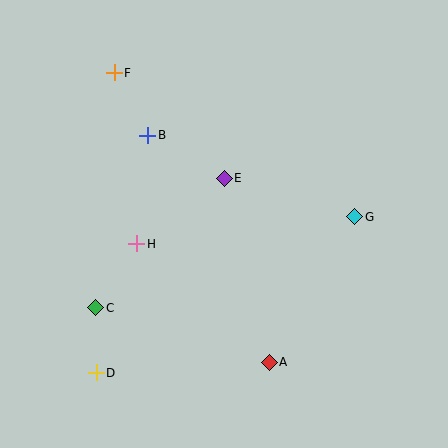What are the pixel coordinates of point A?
Point A is at (269, 362).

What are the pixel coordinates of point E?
Point E is at (224, 178).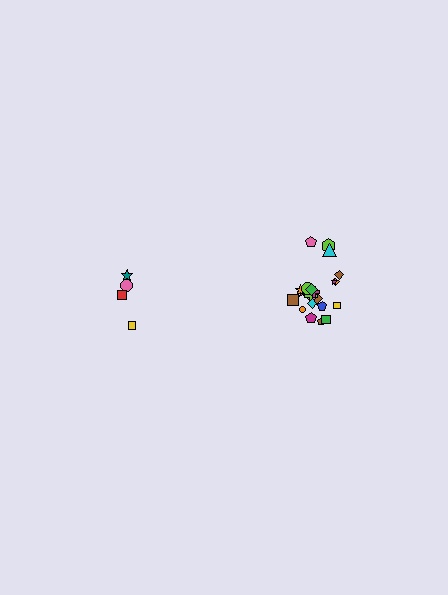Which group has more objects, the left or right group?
The right group.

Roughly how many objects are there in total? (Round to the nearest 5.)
Roughly 25 objects in total.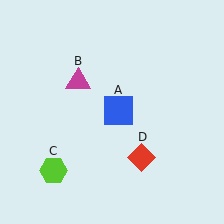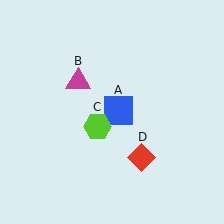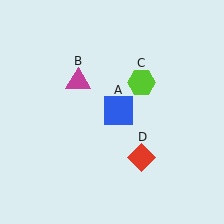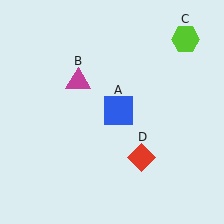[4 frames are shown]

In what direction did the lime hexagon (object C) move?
The lime hexagon (object C) moved up and to the right.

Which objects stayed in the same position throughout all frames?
Blue square (object A) and magenta triangle (object B) and red diamond (object D) remained stationary.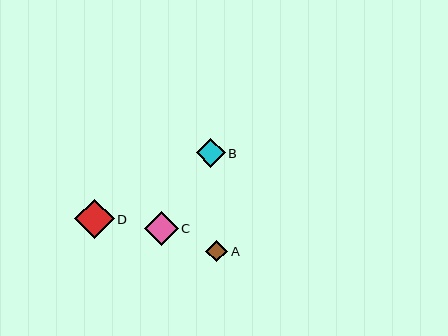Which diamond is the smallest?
Diamond A is the smallest with a size of approximately 22 pixels.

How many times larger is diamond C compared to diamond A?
Diamond C is approximately 1.6 times the size of diamond A.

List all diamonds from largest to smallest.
From largest to smallest: D, C, B, A.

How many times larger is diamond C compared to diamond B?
Diamond C is approximately 1.2 times the size of diamond B.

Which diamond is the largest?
Diamond D is the largest with a size of approximately 40 pixels.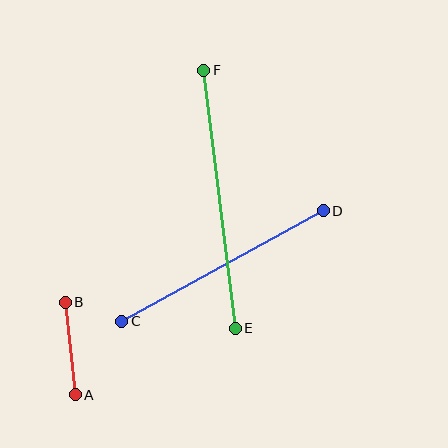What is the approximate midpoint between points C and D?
The midpoint is at approximately (222, 266) pixels.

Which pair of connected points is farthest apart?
Points E and F are farthest apart.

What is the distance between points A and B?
The distance is approximately 93 pixels.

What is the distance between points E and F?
The distance is approximately 260 pixels.